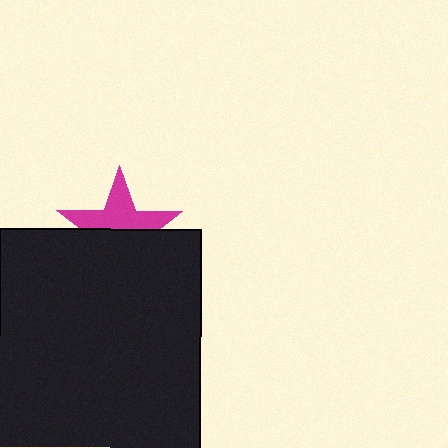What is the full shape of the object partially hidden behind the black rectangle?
The partially hidden object is a magenta star.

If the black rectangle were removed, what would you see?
You would see the complete magenta star.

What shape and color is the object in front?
The object in front is a black rectangle.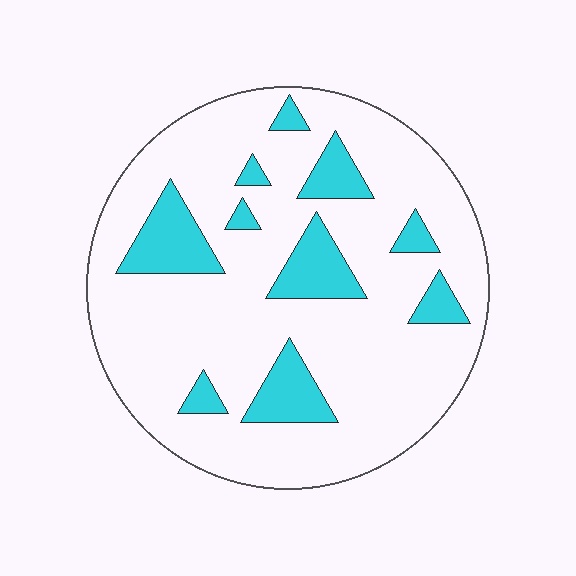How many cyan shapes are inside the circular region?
10.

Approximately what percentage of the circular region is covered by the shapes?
Approximately 20%.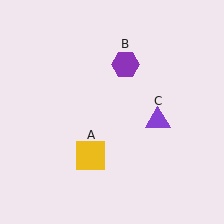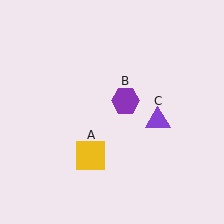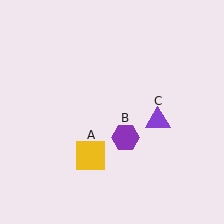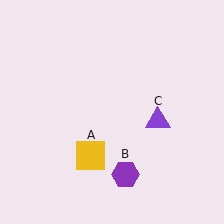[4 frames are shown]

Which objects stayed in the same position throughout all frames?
Yellow square (object A) and purple triangle (object C) remained stationary.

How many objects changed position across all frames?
1 object changed position: purple hexagon (object B).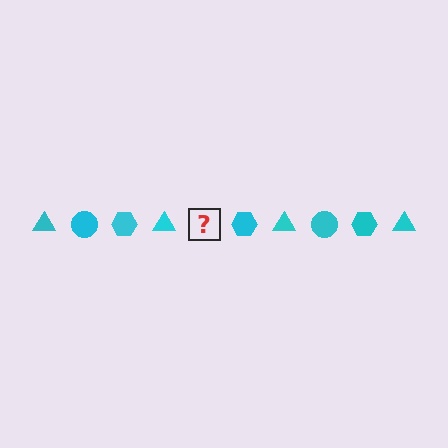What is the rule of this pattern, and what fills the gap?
The rule is that the pattern cycles through triangle, circle, hexagon shapes in cyan. The gap should be filled with a cyan circle.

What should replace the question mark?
The question mark should be replaced with a cyan circle.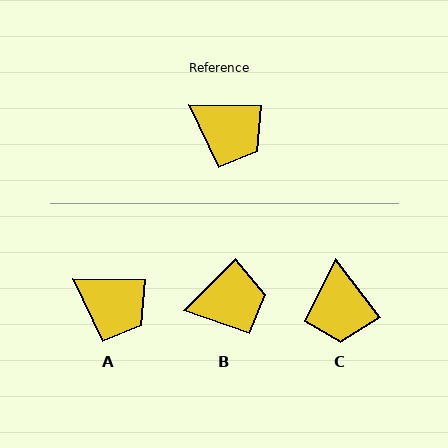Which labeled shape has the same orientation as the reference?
A.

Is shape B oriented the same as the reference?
No, it is off by about 45 degrees.